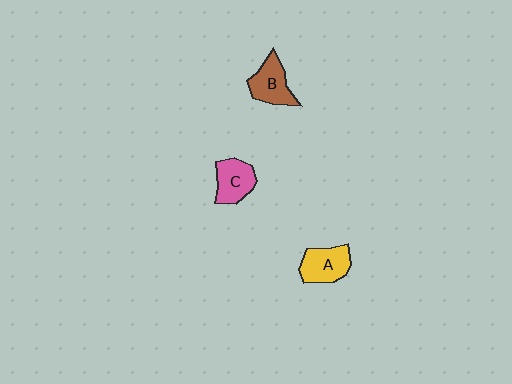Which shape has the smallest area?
Shape C (pink).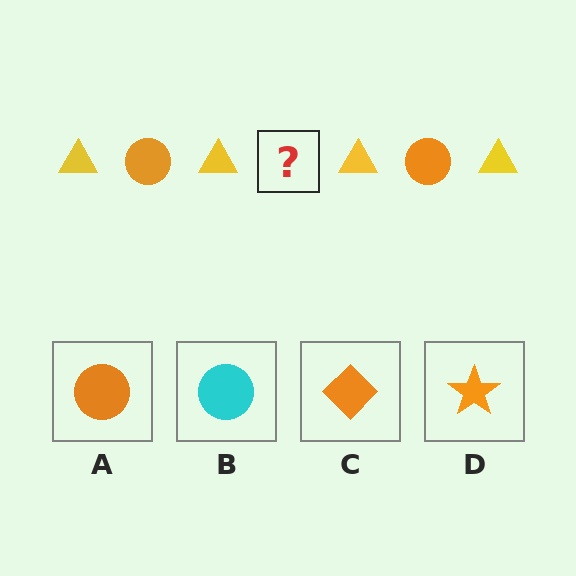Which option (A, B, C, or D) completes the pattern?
A.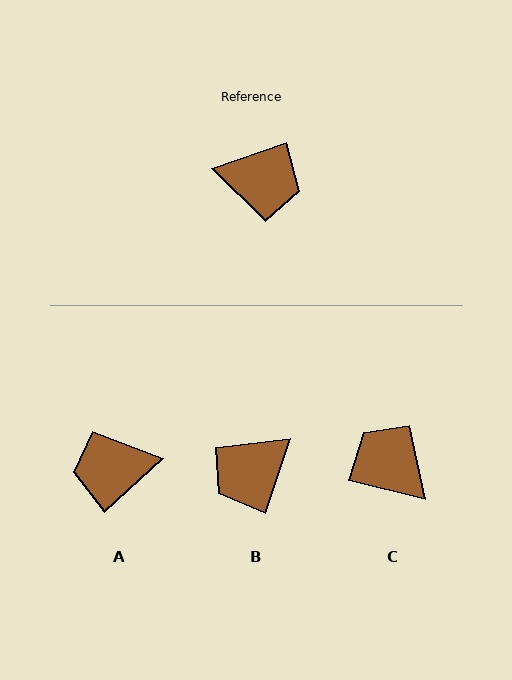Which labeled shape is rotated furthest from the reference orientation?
A, about 156 degrees away.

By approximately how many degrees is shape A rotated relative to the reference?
Approximately 156 degrees clockwise.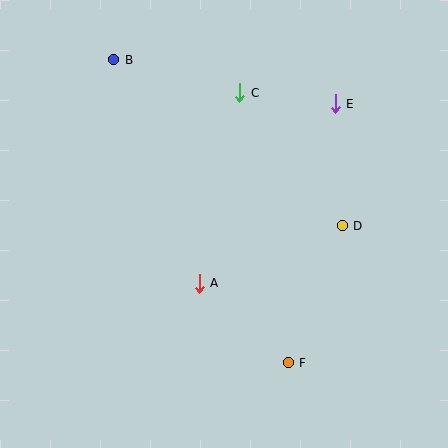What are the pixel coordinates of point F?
Point F is at (288, 363).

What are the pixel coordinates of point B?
Point B is at (114, 60).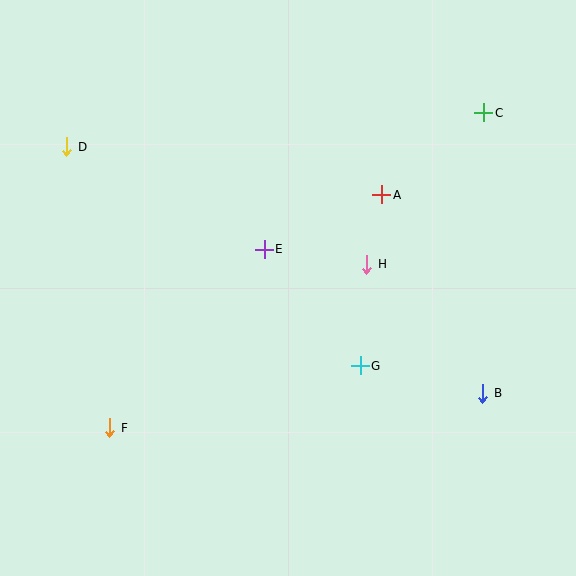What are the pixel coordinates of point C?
Point C is at (484, 113).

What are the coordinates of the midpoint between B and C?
The midpoint between B and C is at (483, 253).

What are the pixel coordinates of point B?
Point B is at (483, 393).